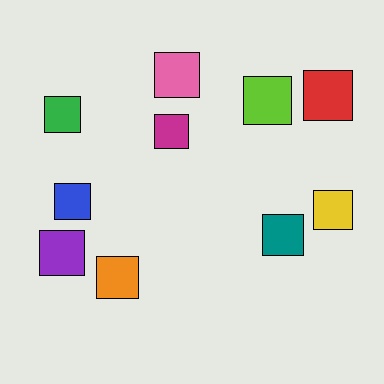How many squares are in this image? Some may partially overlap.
There are 10 squares.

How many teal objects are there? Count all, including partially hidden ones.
There is 1 teal object.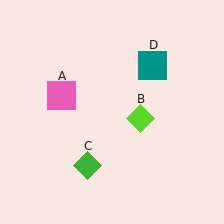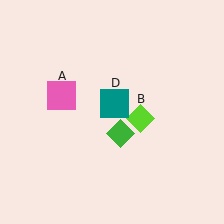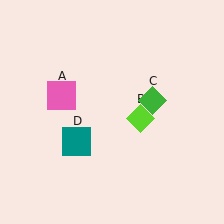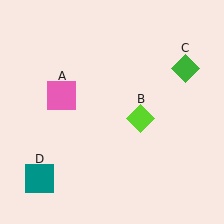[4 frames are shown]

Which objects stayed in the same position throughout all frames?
Pink square (object A) and lime diamond (object B) remained stationary.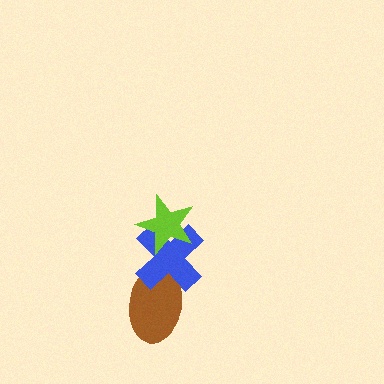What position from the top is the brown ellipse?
The brown ellipse is 3rd from the top.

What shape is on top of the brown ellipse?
The blue cross is on top of the brown ellipse.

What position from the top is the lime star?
The lime star is 1st from the top.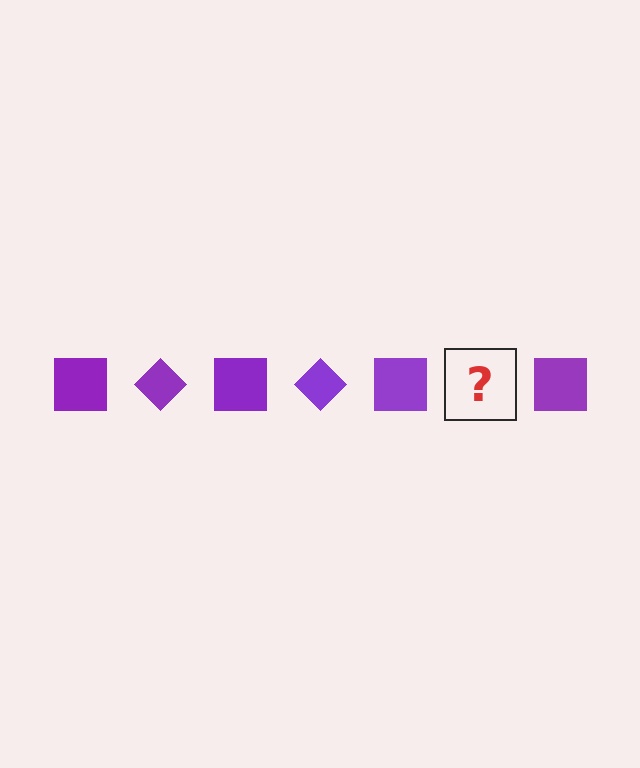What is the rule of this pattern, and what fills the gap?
The rule is that the pattern cycles through square, diamond shapes in purple. The gap should be filled with a purple diamond.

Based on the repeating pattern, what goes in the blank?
The blank should be a purple diamond.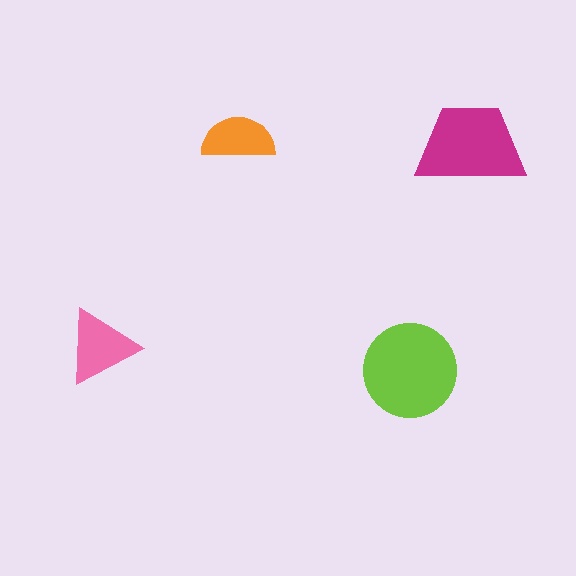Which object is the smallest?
The orange semicircle.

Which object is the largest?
The lime circle.